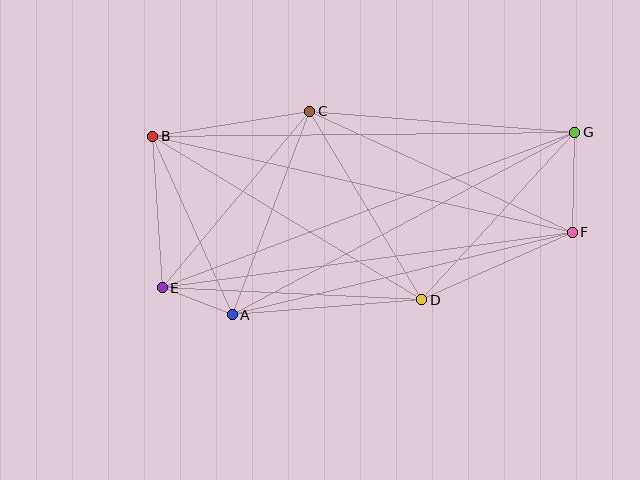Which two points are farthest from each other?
Points E and G are farthest from each other.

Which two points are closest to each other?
Points A and E are closest to each other.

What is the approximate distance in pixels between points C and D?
The distance between C and D is approximately 219 pixels.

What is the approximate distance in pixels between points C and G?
The distance between C and G is approximately 266 pixels.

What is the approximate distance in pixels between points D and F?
The distance between D and F is approximately 165 pixels.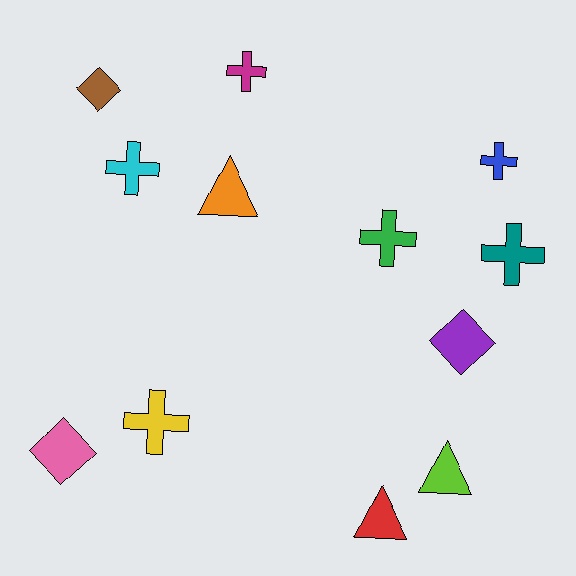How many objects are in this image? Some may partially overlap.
There are 12 objects.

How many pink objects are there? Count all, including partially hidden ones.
There is 1 pink object.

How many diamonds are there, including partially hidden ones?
There are 3 diamonds.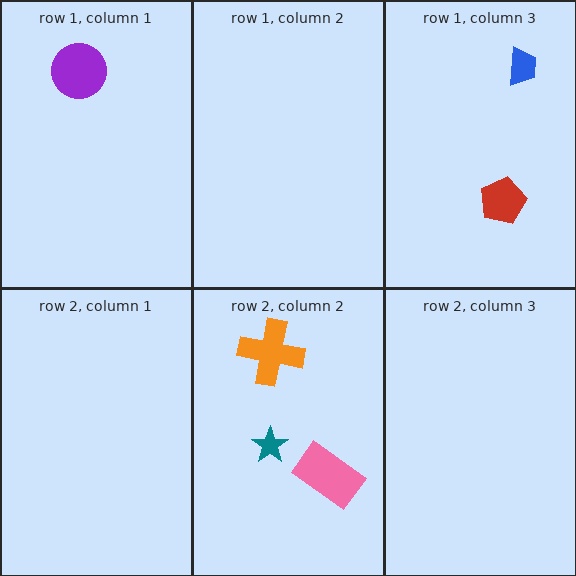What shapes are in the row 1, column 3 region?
The blue trapezoid, the red pentagon.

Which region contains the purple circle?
The row 1, column 1 region.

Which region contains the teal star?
The row 2, column 2 region.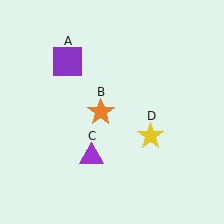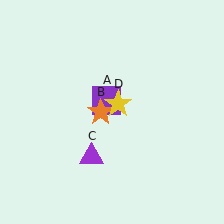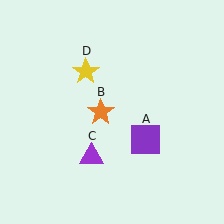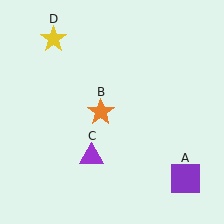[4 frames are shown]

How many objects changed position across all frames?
2 objects changed position: purple square (object A), yellow star (object D).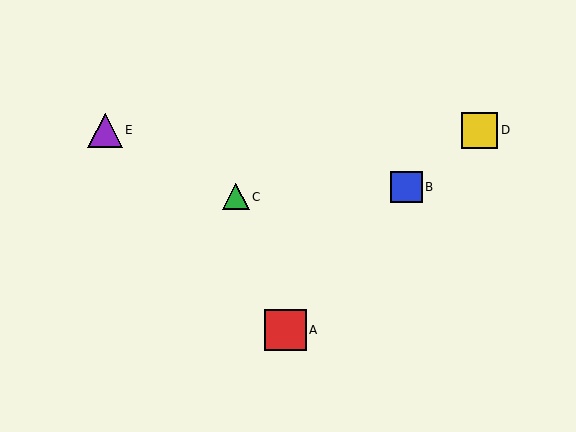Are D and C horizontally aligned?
No, D is at y≈130 and C is at y≈197.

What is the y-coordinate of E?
Object E is at y≈130.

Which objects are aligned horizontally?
Objects D, E are aligned horizontally.